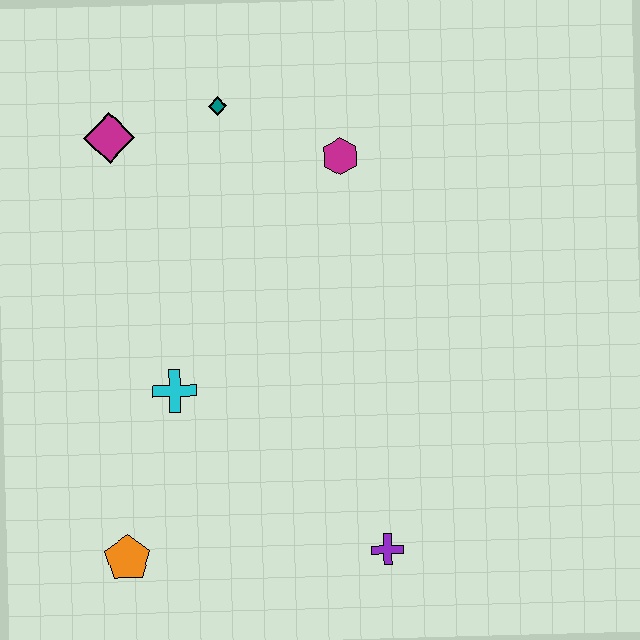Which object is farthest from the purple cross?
The magenta diamond is farthest from the purple cross.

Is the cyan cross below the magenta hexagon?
Yes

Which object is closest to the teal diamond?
The magenta diamond is closest to the teal diamond.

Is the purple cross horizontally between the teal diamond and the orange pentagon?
No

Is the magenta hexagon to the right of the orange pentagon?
Yes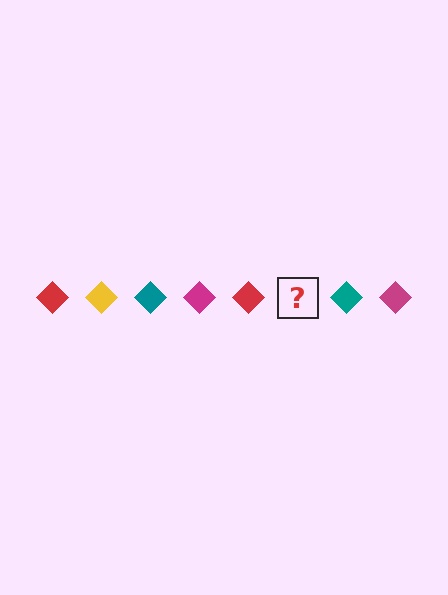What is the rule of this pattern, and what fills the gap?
The rule is that the pattern cycles through red, yellow, teal, magenta diamonds. The gap should be filled with a yellow diamond.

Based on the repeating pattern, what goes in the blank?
The blank should be a yellow diamond.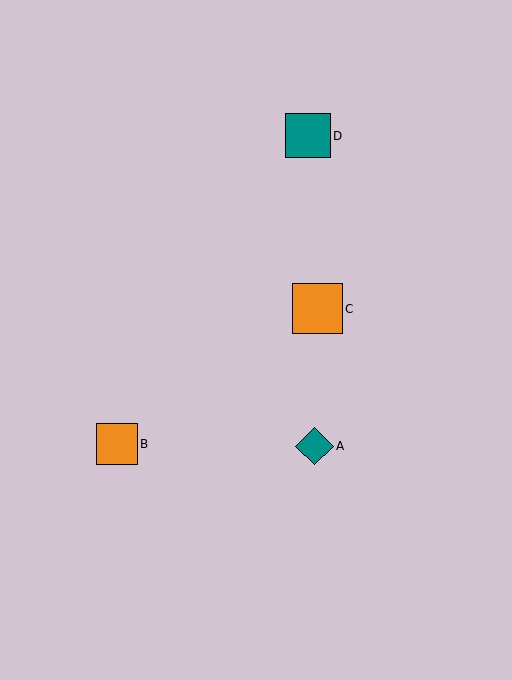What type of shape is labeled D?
Shape D is a teal square.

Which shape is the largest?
The orange square (labeled C) is the largest.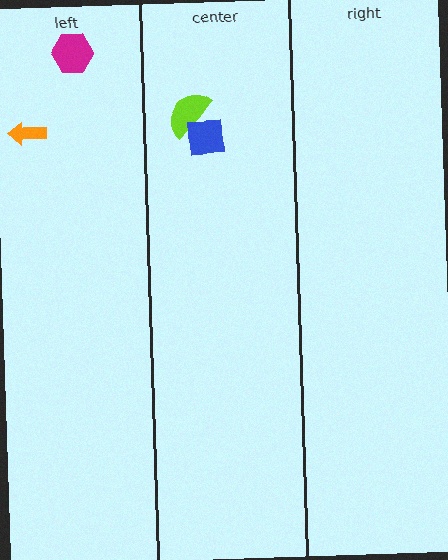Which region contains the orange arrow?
The left region.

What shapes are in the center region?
The lime semicircle, the blue square.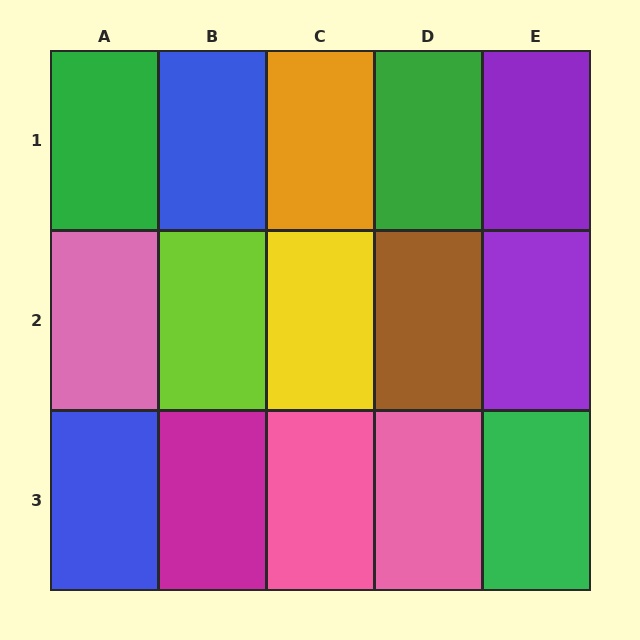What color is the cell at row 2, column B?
Lime.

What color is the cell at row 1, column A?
Green.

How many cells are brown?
1 cell is brown.